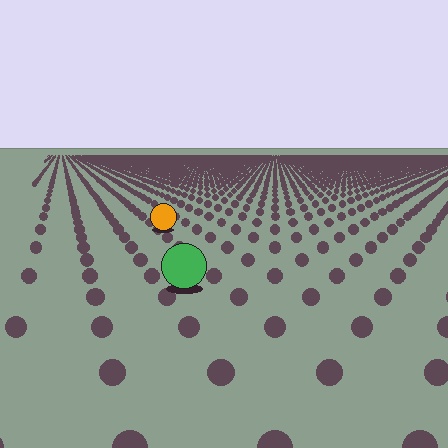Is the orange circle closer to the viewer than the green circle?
No. The green circle is closer — you can tell from the texture gradient: the ground texture is coarser near it.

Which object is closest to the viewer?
The green circle is closest. The texture marks near it are larger and more spread out.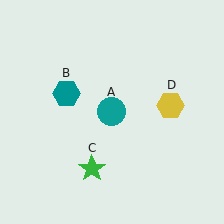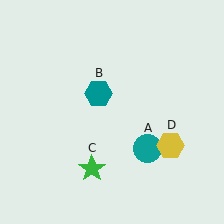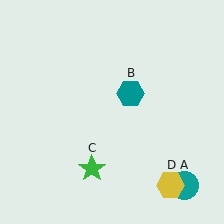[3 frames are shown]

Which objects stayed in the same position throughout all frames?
Green star (object C) remained stationary.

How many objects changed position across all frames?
3 objects changed position: teal circle (object A), teal hexagon (object B), yellow hexagon (object D).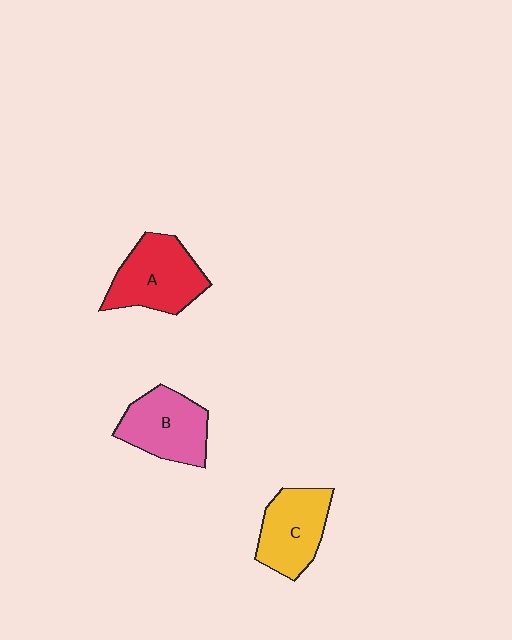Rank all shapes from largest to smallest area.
From largest to smallest: A (red), B (pink), C (yellow).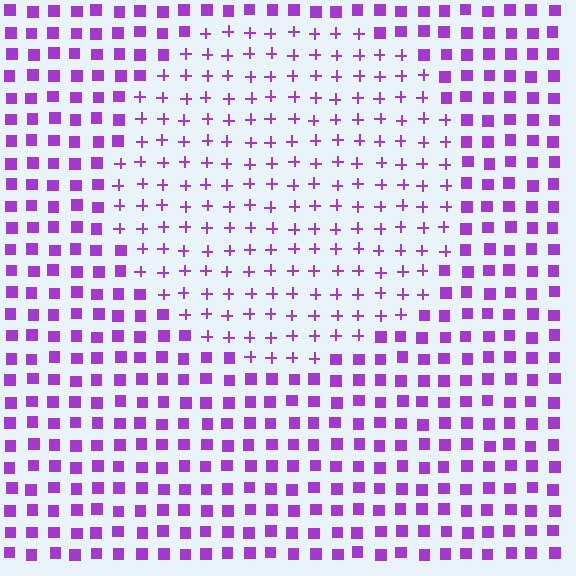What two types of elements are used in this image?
The image uses plus signs inside the circle region and squares outside it.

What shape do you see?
I see a circle.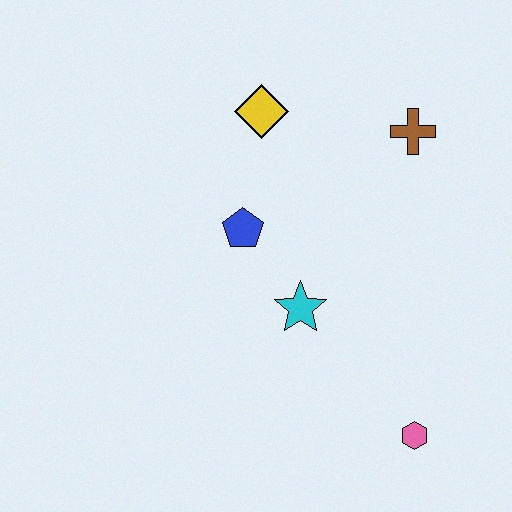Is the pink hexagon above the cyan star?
No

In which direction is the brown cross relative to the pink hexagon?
The brown cross is above the pink hexagon.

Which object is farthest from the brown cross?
The pink hexagon is farthest from the brown cross.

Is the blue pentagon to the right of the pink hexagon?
No